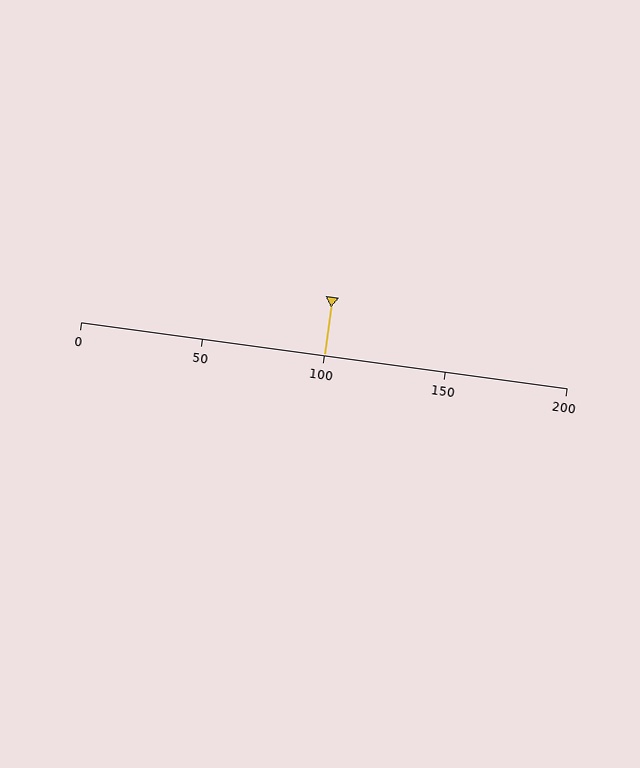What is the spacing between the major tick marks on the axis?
The major ticks are spaced 50 apart.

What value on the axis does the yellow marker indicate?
The marker indicates approximately 100.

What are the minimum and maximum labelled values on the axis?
The axis runs from 0 to 200.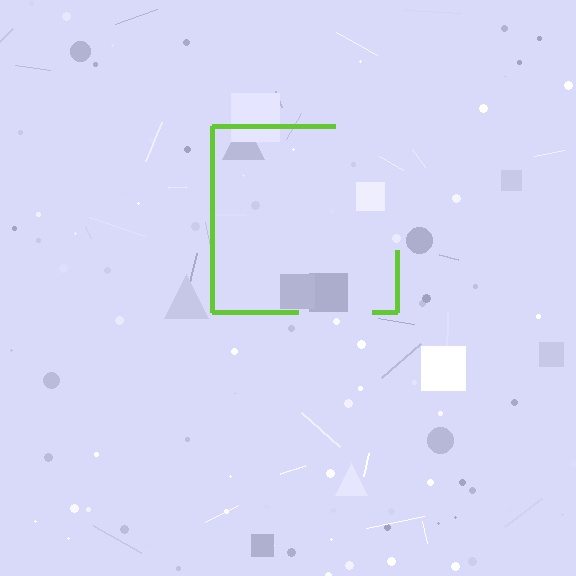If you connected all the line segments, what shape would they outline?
They would outline a square.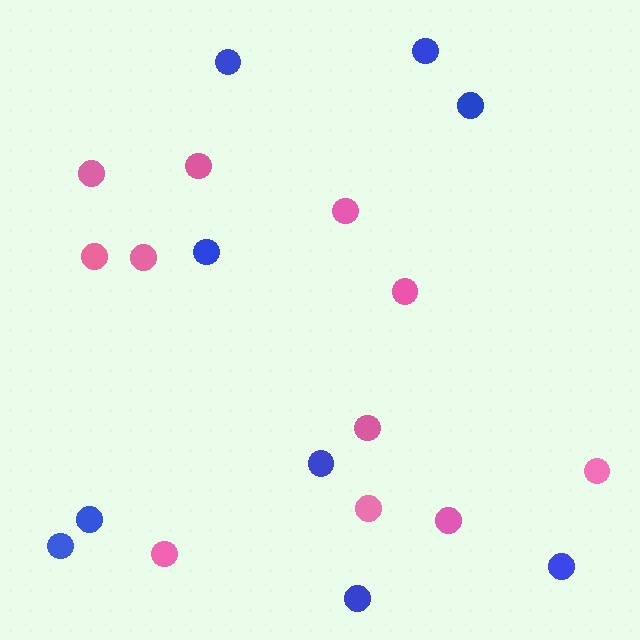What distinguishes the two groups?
There are 2 groups: one group of blue circles (9) and one group of pink circles (11).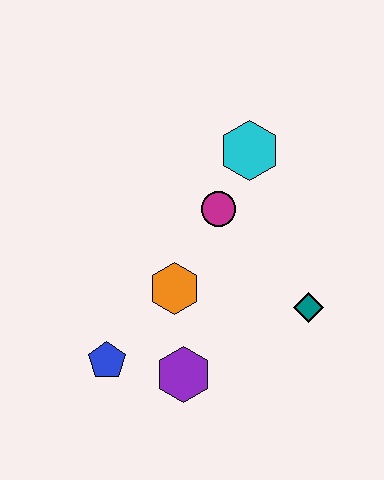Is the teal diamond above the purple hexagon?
Yes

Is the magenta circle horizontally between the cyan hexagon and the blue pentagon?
Yes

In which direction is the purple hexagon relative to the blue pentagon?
The purple hexagon is to the right of the blue pentagon.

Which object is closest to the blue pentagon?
The purple hexagon is closest to the blue pentagon.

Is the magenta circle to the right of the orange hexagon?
Yes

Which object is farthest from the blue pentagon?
The cyan hexagon is farthest from the blue pentagon.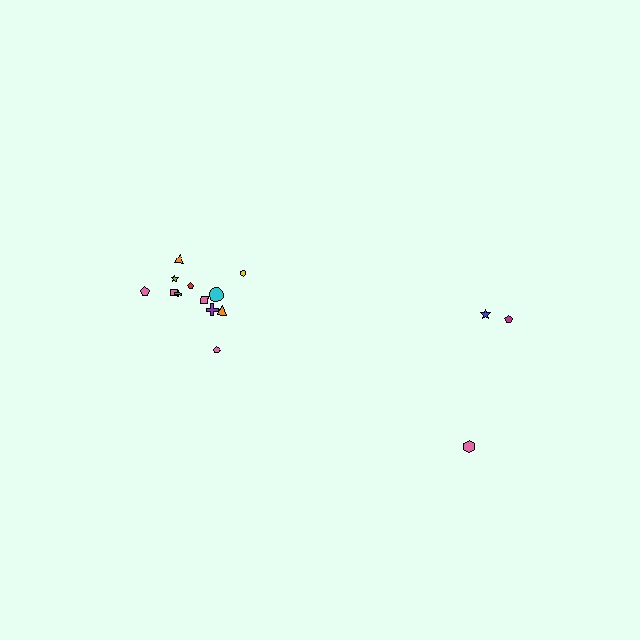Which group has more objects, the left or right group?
The left group.